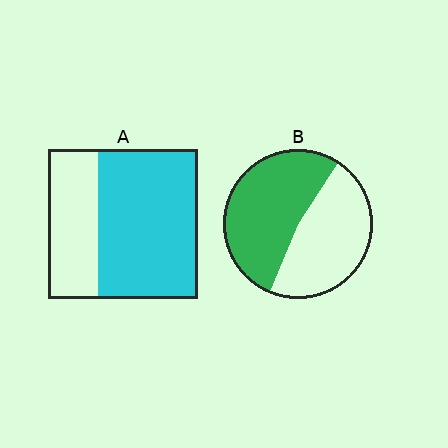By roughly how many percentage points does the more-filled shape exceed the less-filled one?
By roughly 15 percentage points (A over B).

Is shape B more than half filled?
Roughly half.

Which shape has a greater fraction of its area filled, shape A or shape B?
Shape A.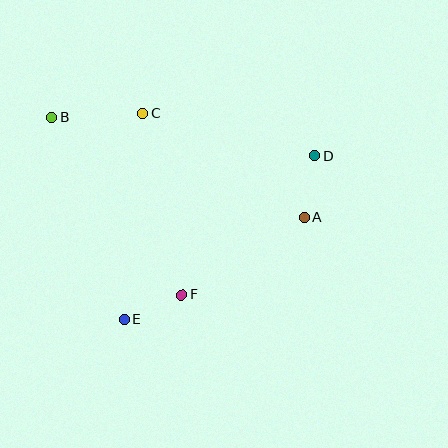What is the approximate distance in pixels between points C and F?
The distance between C and F is approximately 186 pixels.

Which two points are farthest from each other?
Points A and B are farthest from each other.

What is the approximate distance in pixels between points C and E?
The distance between C and E is approximately 207 pixels.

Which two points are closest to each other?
Points E and F are closest to each other.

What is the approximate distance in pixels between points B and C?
The distance between B and C is approximately 91 pixels.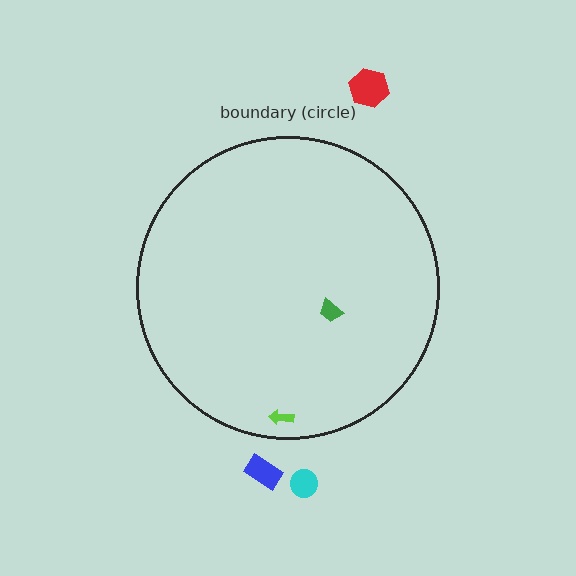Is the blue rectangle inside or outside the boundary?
Outside.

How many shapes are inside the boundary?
2 inside, 3 outside.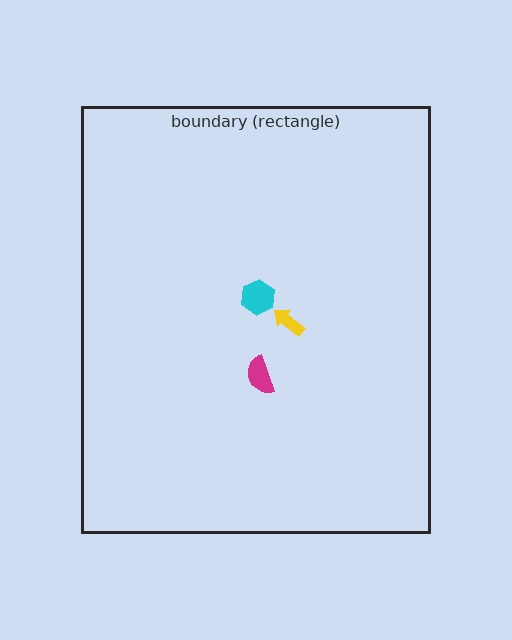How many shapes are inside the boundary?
3 inside, 0 outside.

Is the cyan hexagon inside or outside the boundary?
Inside.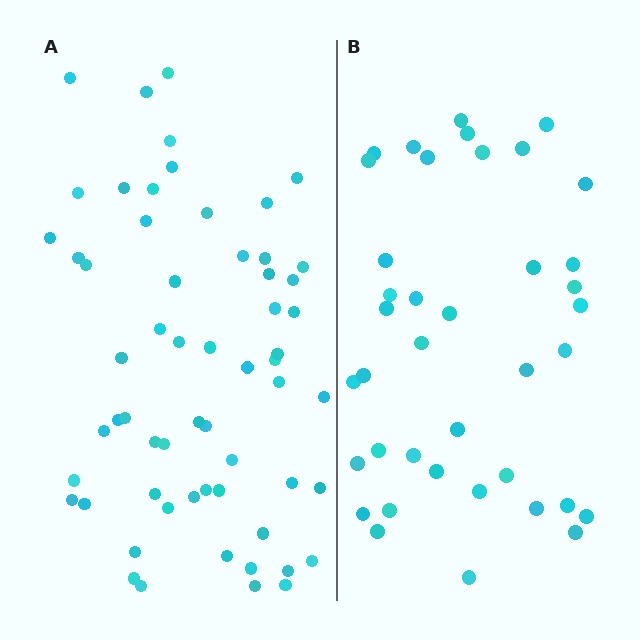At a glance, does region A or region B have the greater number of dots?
Region A (the left region) has more dots.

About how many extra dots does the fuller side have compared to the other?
Region A has approximately 20 more dots than region B.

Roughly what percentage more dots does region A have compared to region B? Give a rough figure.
About 55% more.